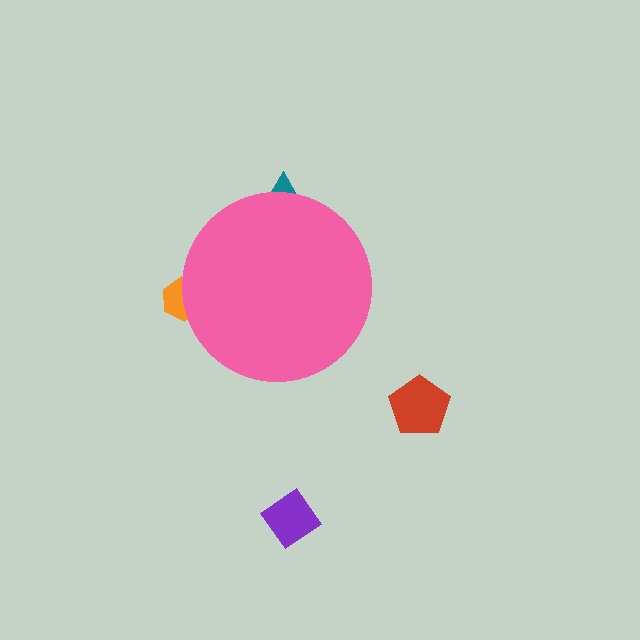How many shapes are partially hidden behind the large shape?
2 shapes are partially hidden.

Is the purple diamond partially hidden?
No, the purple diamond is fully visible.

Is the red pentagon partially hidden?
No, the red pentagon is fully visible.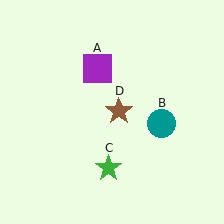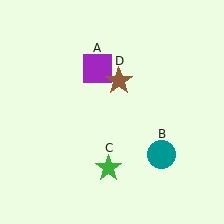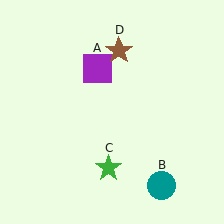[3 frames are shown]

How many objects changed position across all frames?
2 objects changed position: teal circle (object B), brown star (object D).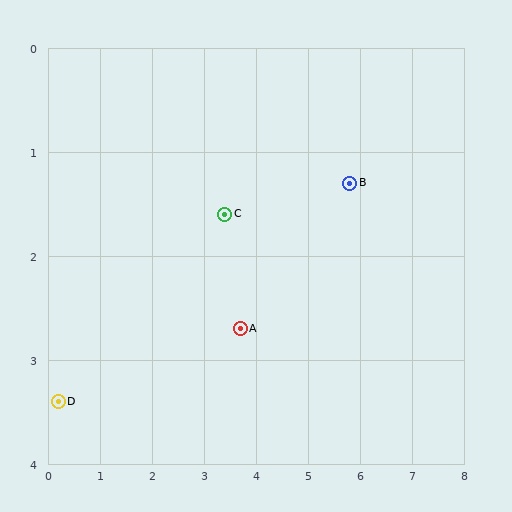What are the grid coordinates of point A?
Point A is at approximately (3.7, 2.7).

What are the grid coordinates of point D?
Point D is at approximately (0.2, 3.4).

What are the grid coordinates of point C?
Point C is at approximately (3.4, 1.6).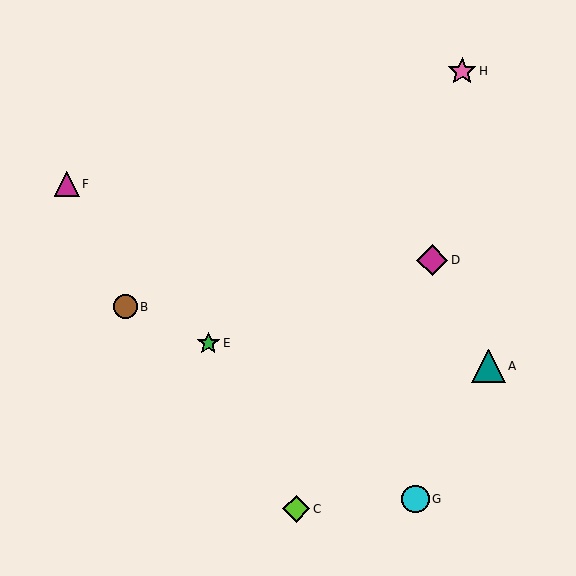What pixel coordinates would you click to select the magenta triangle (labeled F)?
Click at (67, 184) to select the magenta triangle F.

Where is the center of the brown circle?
The center of the brown circle is at (126, 307).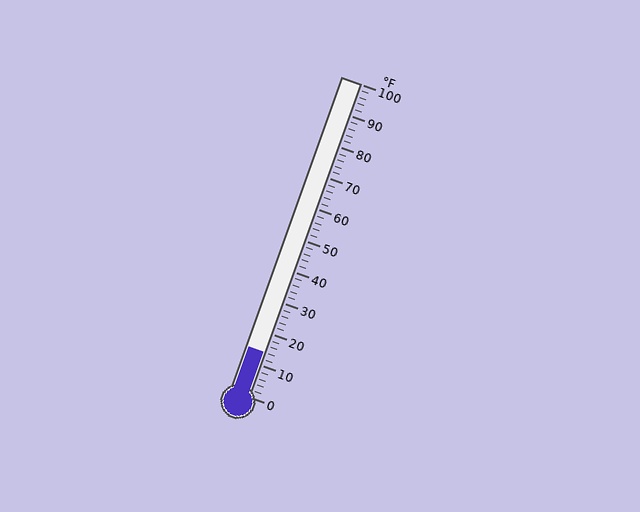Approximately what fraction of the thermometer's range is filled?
The thermometer is filled to approximately 15% of its range.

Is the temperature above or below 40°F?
The temperature is below 40°F.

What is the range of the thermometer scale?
The thermometer scale ranges from 0°F to 100°F.